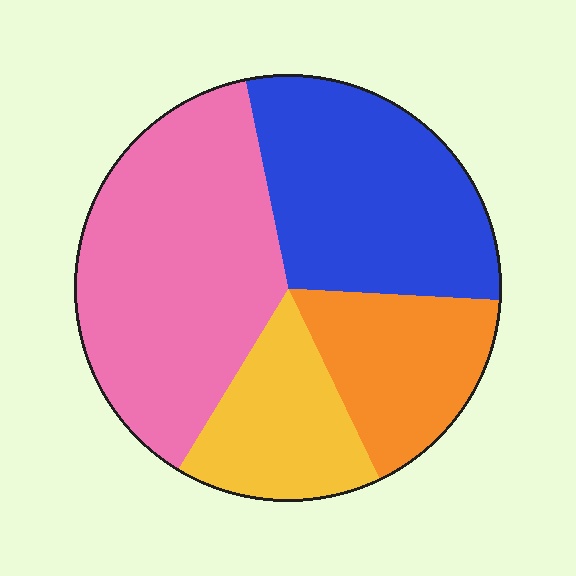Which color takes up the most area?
Pink, at roughly 40%.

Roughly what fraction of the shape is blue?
Blue takes up between a quarter and a half of the shape.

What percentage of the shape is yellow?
Yellow takes up about one sixth (1/6) of the shape.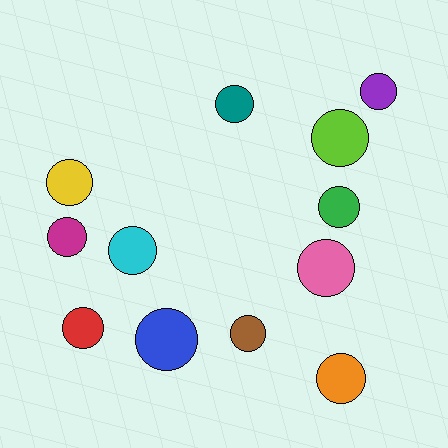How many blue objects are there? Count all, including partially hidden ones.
There is 1 blue object.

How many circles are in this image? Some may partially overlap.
There are 12 circles.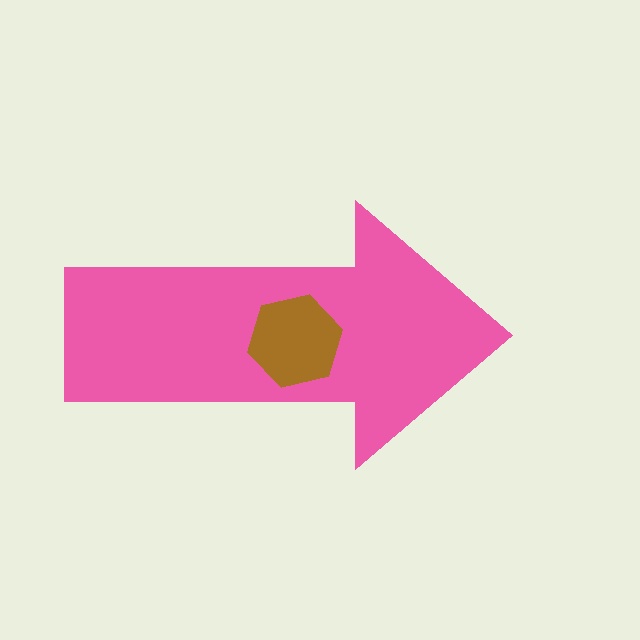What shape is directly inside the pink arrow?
The brown hexagon.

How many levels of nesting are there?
2.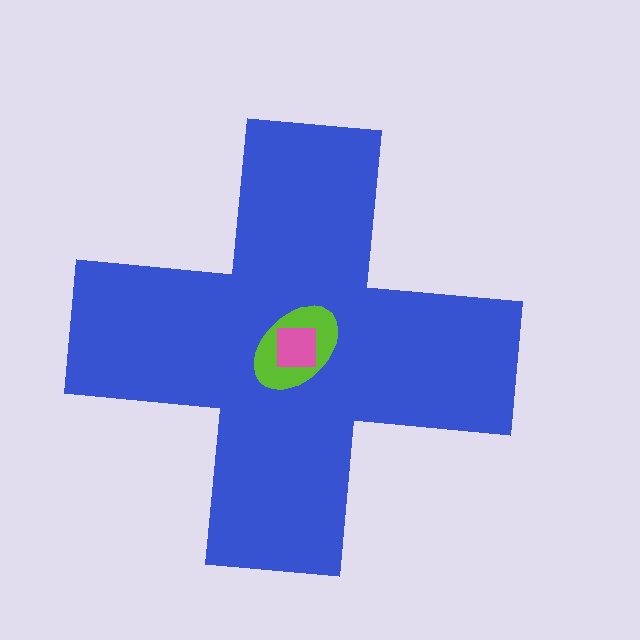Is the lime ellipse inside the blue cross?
Yes.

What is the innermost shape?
The pink square.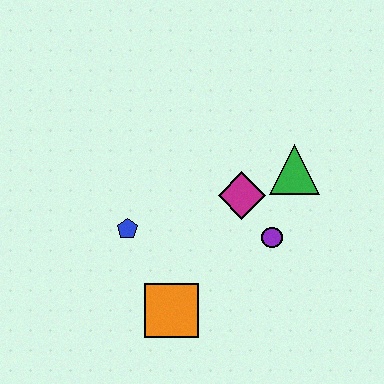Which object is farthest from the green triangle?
The orange square is farthest from the green triangle.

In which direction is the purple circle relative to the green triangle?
The purple circle is below the green triangle.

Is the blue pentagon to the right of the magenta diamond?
No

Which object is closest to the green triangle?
The magenta diamond is closest to the green triangle.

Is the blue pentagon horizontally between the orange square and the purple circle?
No